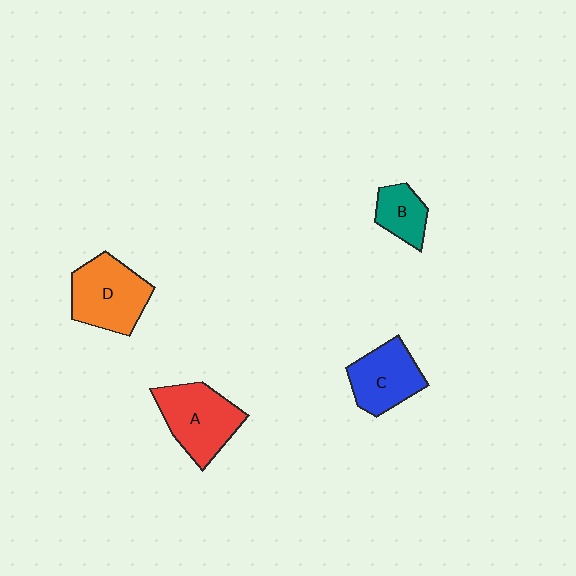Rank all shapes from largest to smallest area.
From largest to smallest: A (red), D (orange), C (blue), B (teal).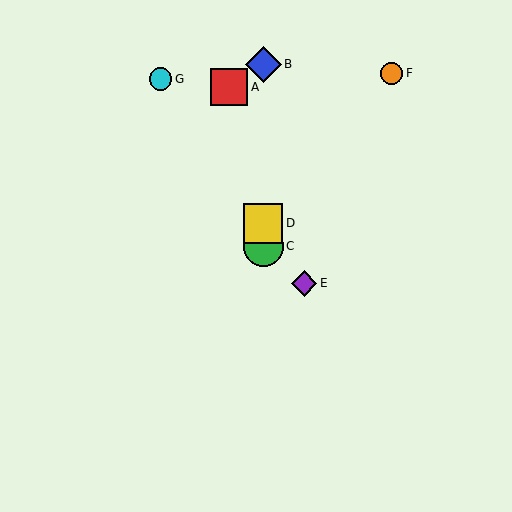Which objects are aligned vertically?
Objects B, C, D are aligned vertically.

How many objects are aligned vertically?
3 objects (B, C, D) are aligned vertically.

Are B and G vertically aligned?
No, B is at x≈263 and G is at x≈161.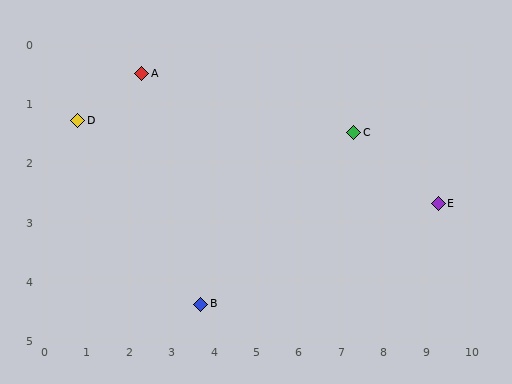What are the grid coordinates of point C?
Point C is at approximately (7.3, 1.5).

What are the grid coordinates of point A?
Point A is at approximately (2.3, 0.5).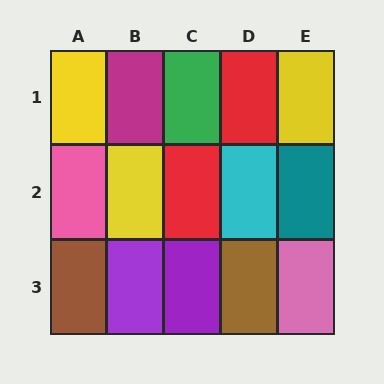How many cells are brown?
2 cells are brown.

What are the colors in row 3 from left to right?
Brown, purple, purple, brown, pink.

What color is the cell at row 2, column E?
Teal.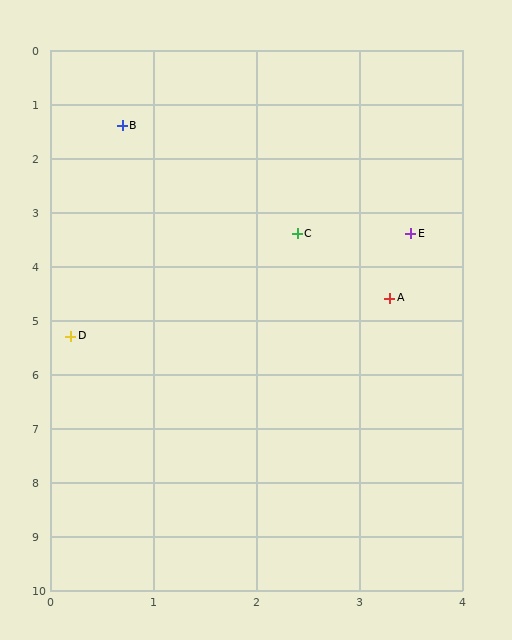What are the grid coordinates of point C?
Point C is at approximately (2.4, 3.4).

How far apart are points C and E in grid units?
Points C and E are about 1.1 grid units apart.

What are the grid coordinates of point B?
Point B is at approximately (0.7, 1.4).